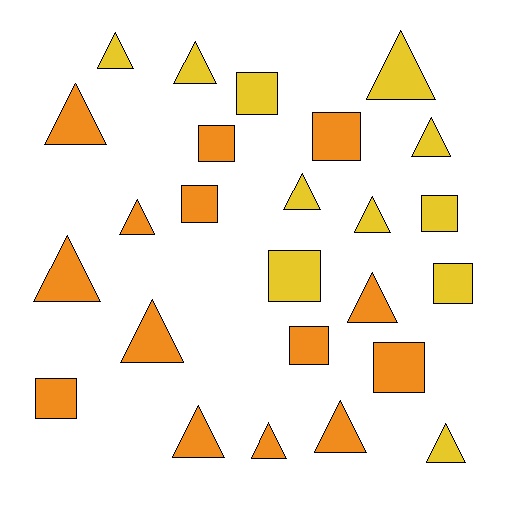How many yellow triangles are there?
There are 7 yellow triangles.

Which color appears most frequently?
Orange, with 14 objects.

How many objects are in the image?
There are 25 objects.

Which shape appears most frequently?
Triangle, with 15 objects.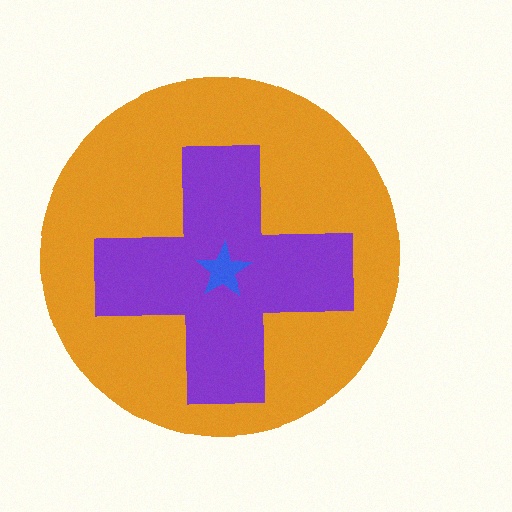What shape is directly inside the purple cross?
The blue star.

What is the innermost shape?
The blue star.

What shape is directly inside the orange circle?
The purple cross.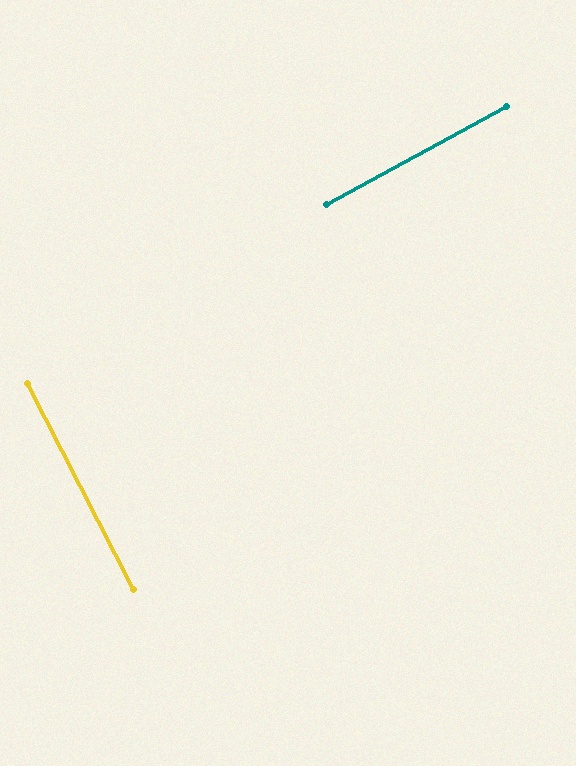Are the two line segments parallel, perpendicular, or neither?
Perpendicular — they meet at approximately 89°.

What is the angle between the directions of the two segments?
Approximately 89 degrees.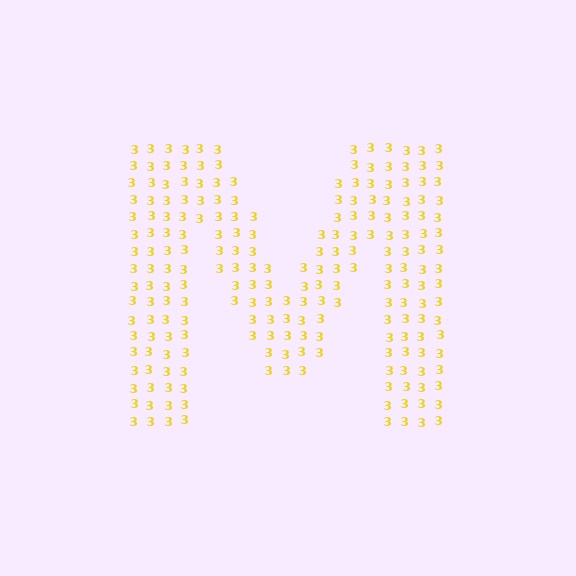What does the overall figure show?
The overall figure shows the letter M.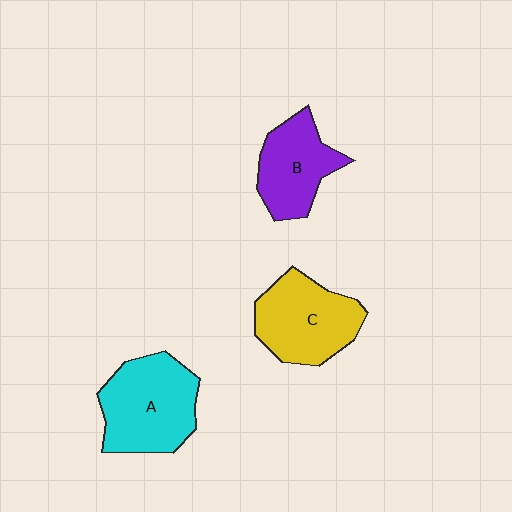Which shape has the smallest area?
Shape B (purple).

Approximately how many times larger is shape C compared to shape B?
Approximately 1.2 times.